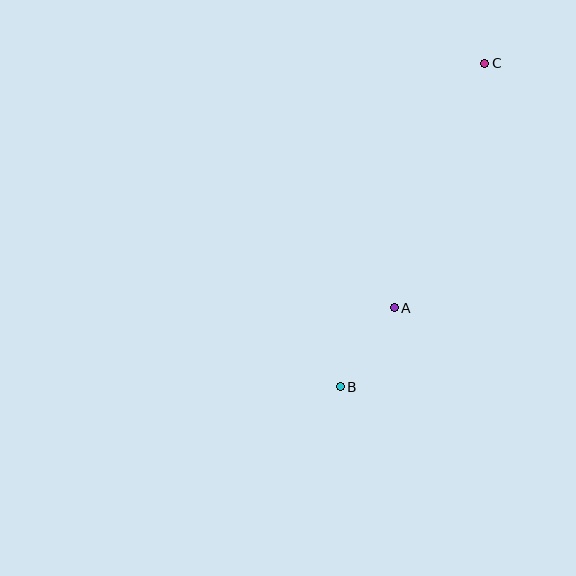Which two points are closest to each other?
Points A and B are closest to each other.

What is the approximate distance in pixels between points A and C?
The distance between A and C is approximately 261 pixels.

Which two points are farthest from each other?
Points B and C are farthest from each other.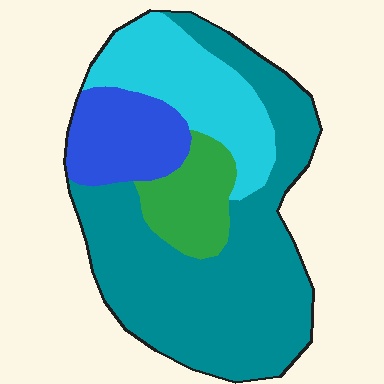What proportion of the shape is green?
Green covers around 10% of the shape.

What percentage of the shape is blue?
Blue takes up about one eighth (1/8) of the shape.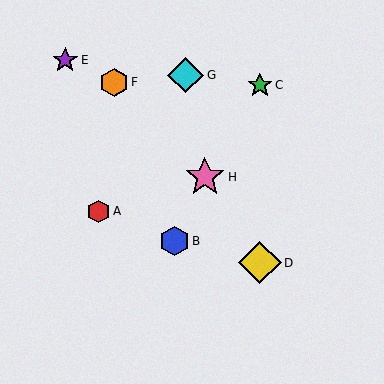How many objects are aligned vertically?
2 objects (C, D) are aligned vertically.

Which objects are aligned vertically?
Objects C, D are aligned vertically.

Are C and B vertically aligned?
No, C is at x≈260 and B is at x≈174.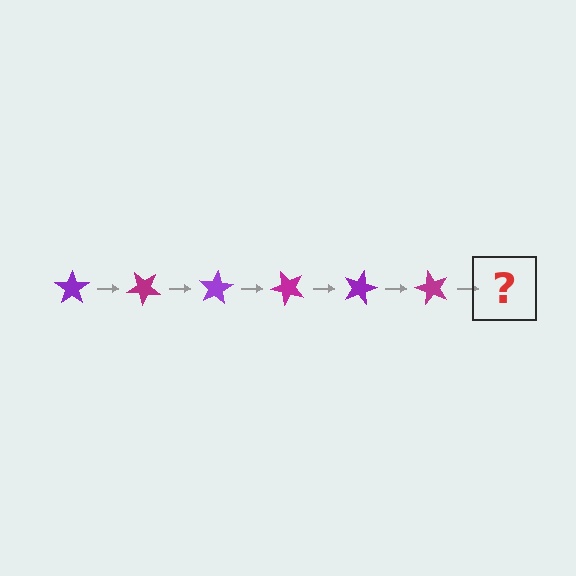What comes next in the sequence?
The next element should be a purple star, rotated 240 degrees from the start.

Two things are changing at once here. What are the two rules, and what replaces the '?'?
The two rules are that it rotates 40 degrees each step and the color cycles through purple and magenta. The '?' should be a purple star, rotated 240 degrees from the start.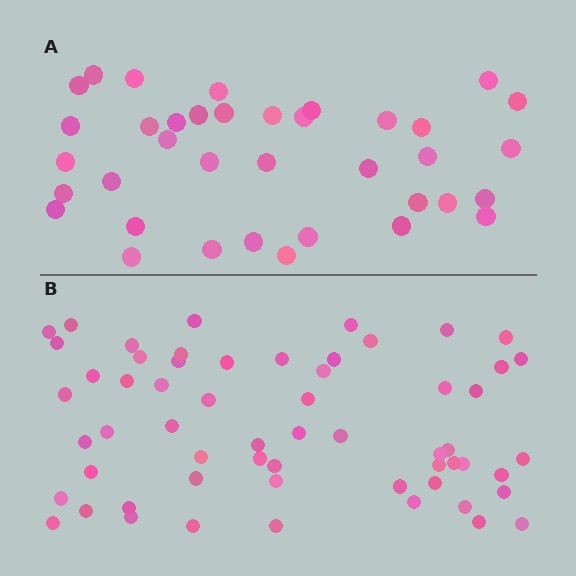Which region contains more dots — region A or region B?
Region B (the bottom region) has more dots.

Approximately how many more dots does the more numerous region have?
Region B has approximately 20 more dots than region A.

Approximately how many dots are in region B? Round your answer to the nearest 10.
About 60 dots. (The exact count is 59, which rounds to 60.)